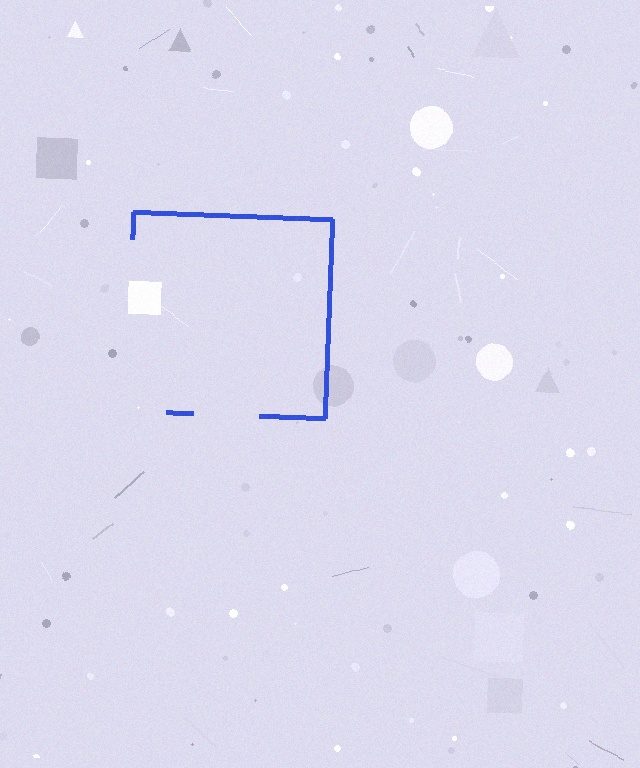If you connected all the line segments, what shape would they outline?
They would outline a square.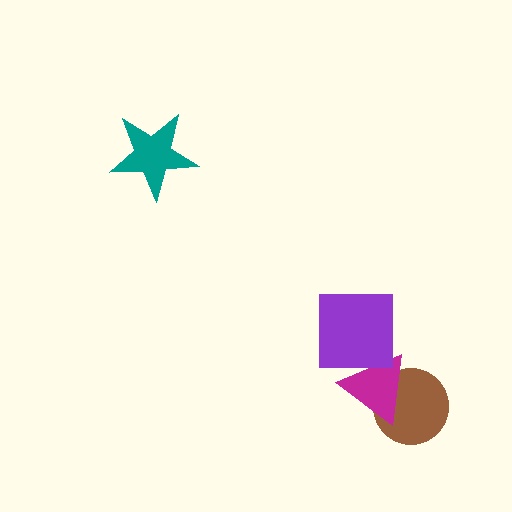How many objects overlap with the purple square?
1 object overlaps with the purple square.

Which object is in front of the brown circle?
The magenta triangle is in front of the brown circle.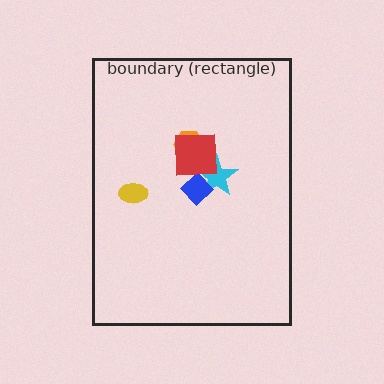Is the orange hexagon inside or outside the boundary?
Inside.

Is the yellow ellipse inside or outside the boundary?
Inside.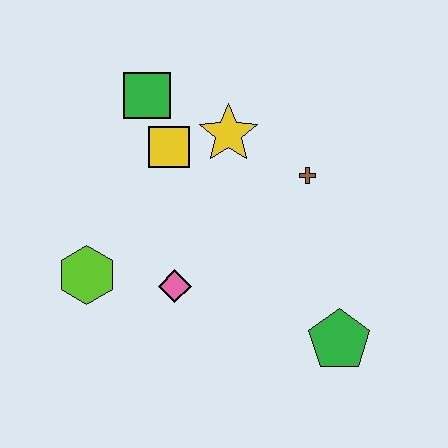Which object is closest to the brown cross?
The yellow star is closest to the brown cross.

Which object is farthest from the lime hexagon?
The green pentagon is farthest from the lime hexagon.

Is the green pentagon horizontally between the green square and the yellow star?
No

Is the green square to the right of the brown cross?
No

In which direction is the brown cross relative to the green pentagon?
The brown cross is above the green pentagon.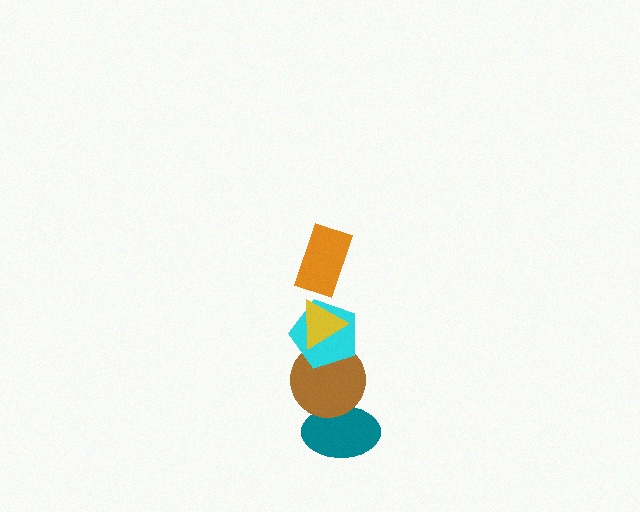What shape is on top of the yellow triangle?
The orange rectangle is on top of the yellow triangle.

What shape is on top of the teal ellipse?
The brown circle is on top of the teal ellipse.